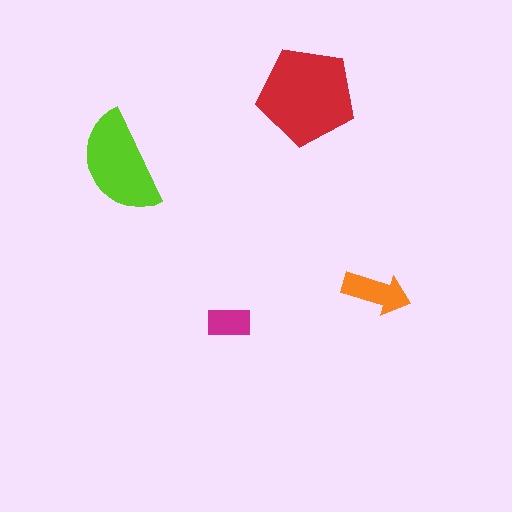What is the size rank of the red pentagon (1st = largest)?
1st.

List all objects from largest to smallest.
The red pentagon, the lime semicircle, the orange arrow, the magenta rectangle.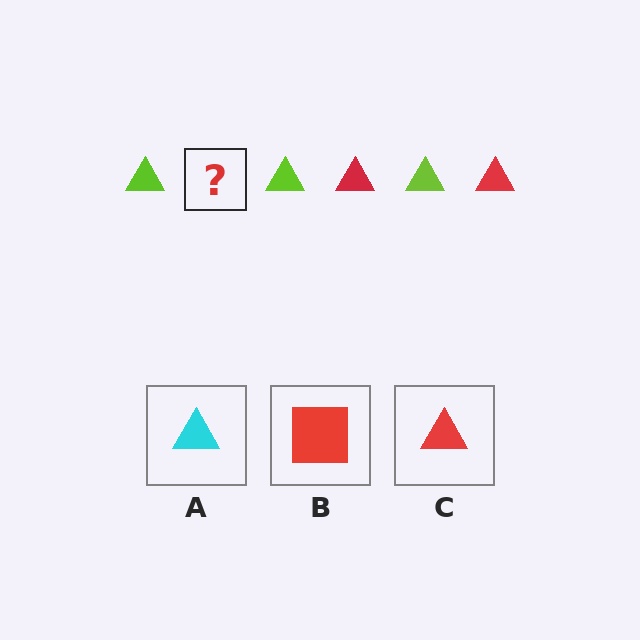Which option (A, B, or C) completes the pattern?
C.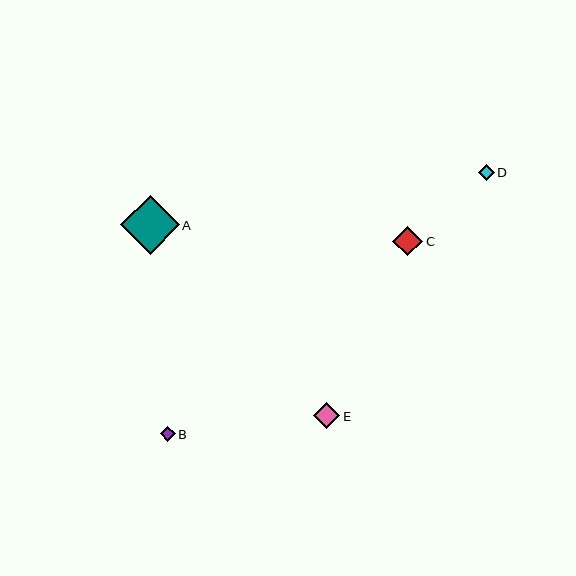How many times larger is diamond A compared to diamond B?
Diamond A is approximately 3.9 times the size of diamond B.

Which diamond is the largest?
Diamond A is the largest with a size of approximately 59 pixels.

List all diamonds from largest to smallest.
From largest to smallest: A, C, E, D, B.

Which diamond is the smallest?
Diamond B is the smallest with a size of approximately 15 pixels.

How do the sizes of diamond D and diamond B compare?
Diamond D and diamond B are approximately the same size.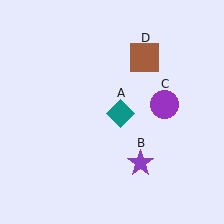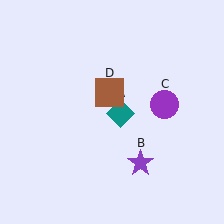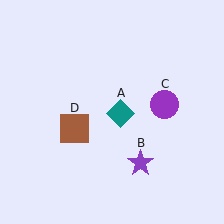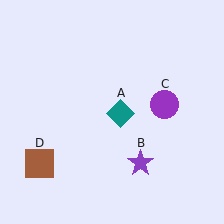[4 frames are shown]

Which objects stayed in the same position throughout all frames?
Teal diamond (object A) and purple star (object B) and purple circle (object C) remained stationary.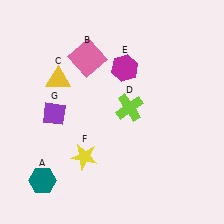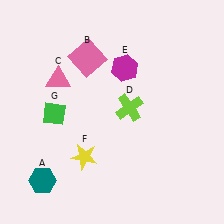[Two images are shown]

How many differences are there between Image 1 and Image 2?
There are 2 differences between the two images.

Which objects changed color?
C changed from yellow to pink. G changed from purple to green.